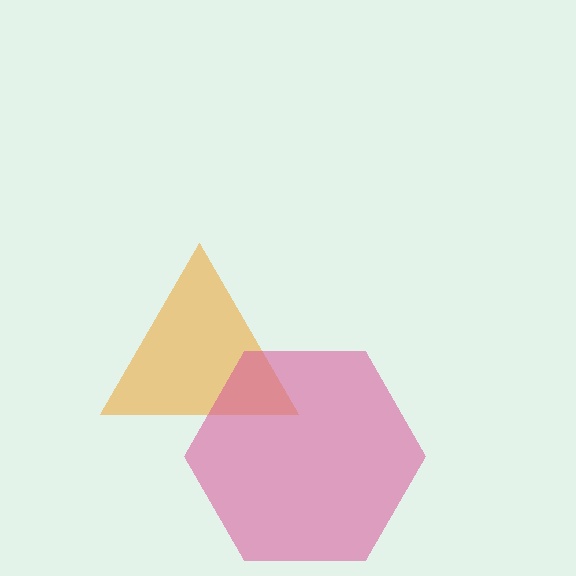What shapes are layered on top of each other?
The layered shapes are: an orange triangle, a pink hexagon.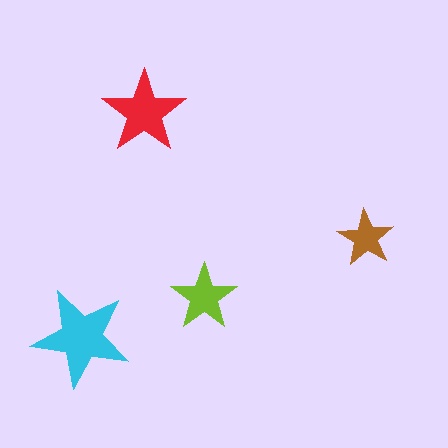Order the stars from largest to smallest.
the cyan one, the red one, the lime one, the brown one.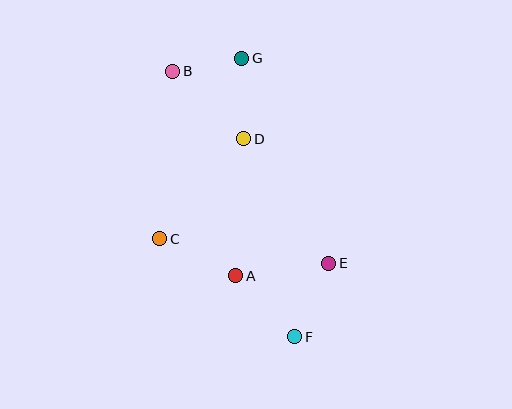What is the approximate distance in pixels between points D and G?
The distance between D and G is approximately 80 pixels.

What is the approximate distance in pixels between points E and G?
The distance between E and G is approximately 223 pixels.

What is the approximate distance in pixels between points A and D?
The distance between A and D is approximately 137 pixels.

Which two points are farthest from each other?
Points B and F are farthest from each other.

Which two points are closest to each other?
Points B and G are closest to each other.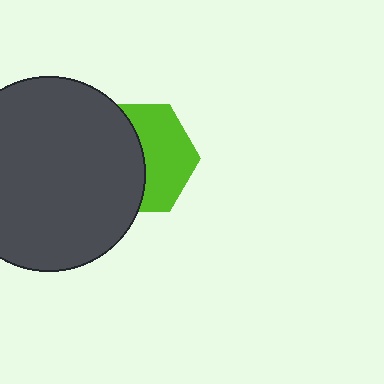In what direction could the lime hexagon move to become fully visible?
The lime hexagon could move right. That would shift it out from behind the dark gray circle entirely.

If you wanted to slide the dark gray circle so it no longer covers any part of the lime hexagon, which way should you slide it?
Slide it left — that is the most direct way to separate the two shapes.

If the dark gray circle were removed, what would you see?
You would see the complete lime hexagon.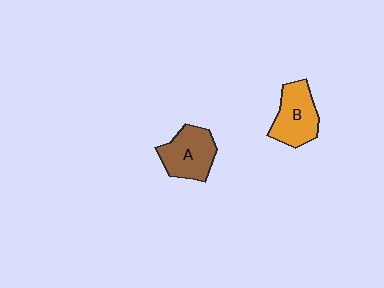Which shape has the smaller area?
Shape A (brown).